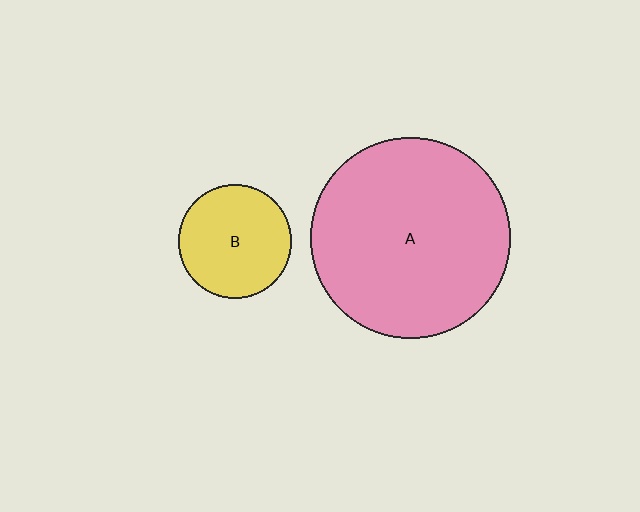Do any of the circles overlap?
No, none of the circles overlap.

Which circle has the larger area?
Circle A (pink).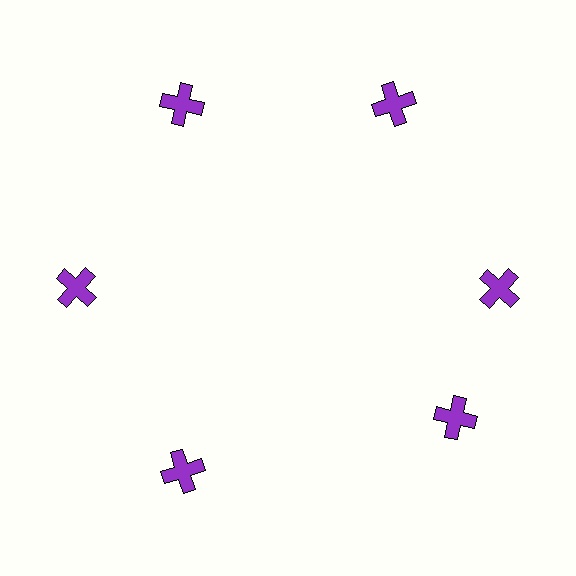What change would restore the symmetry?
The symmetry would be restored by rotating it back into even spacing with its neighbors so that all 6 crosses sit at equal angles and equal distance from the center.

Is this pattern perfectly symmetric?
No. The 6 purple crosses are arranged in a ring, but one element near the 5 o'clock position is rotated out of alignment along the ring, breaking the 6-fold rotational symmetry.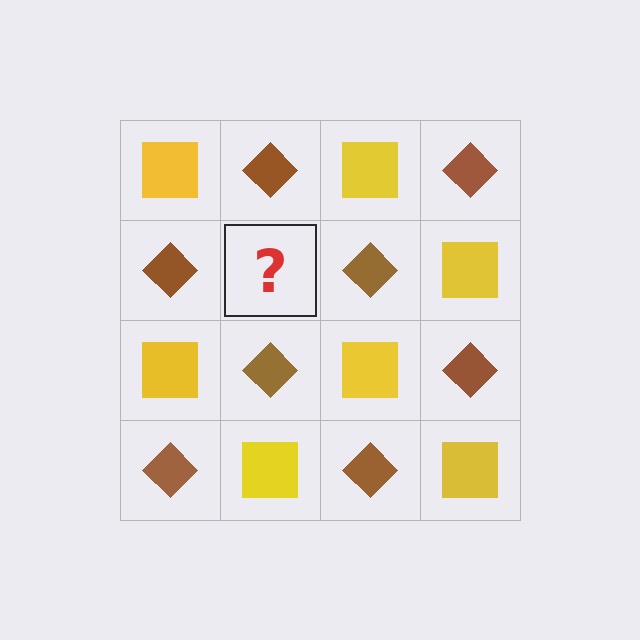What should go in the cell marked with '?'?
The missing cell should contain a yellow square.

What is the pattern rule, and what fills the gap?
The rule is that it alternates yellow square and brown diamond in a checkerboard pattern. The gap should be filled with a yellow square.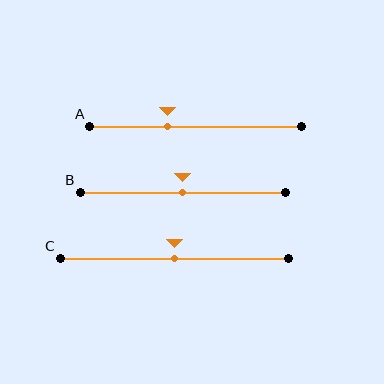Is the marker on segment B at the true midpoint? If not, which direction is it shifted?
Yes, the marker on segment B is at the true midpoint.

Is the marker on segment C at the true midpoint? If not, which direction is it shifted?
Yes, the marker on segment C is at the true midpoint.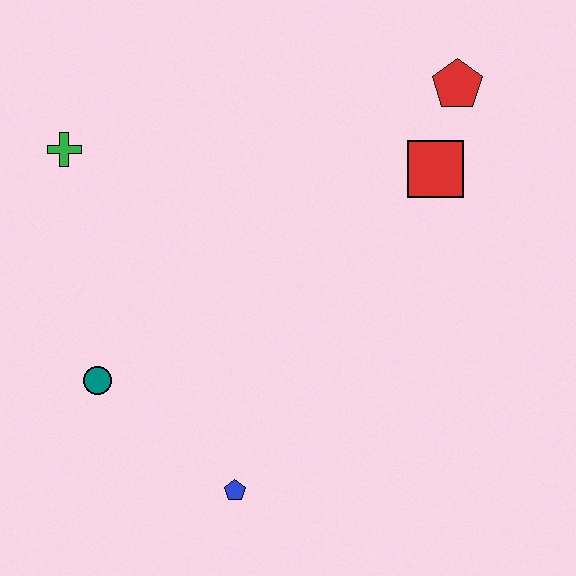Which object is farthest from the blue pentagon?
The red pentagon is farthest from the blue pentagon.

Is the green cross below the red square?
No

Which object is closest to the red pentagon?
The red square is closest to the red pentagon.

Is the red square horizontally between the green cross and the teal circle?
No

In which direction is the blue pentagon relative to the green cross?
The blue pentagon is below the green cross.